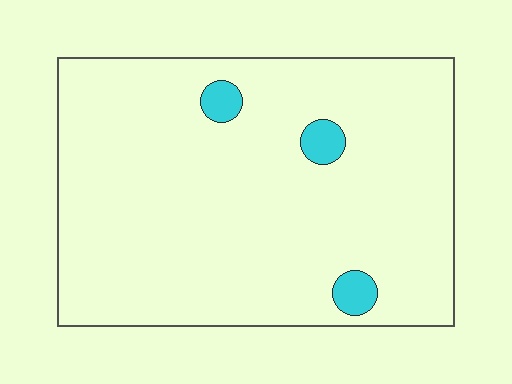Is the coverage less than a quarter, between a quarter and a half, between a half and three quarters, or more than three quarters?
Less than a quarter.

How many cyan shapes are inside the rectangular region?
3.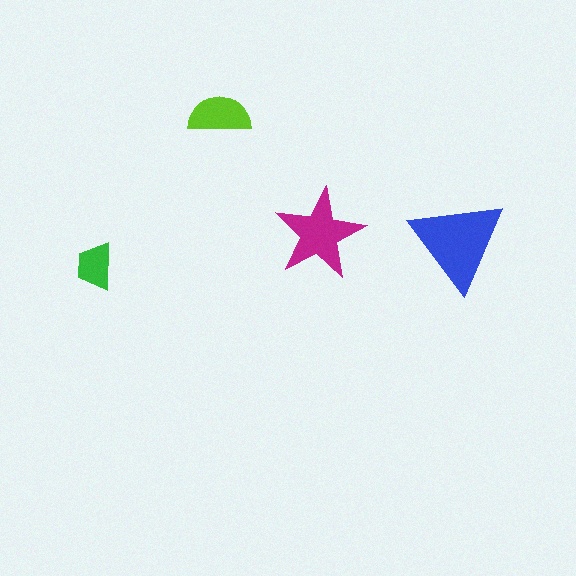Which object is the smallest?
The green trapezoid.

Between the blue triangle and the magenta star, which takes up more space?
The blue triangle.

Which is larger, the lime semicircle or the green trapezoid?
The lime semicircle.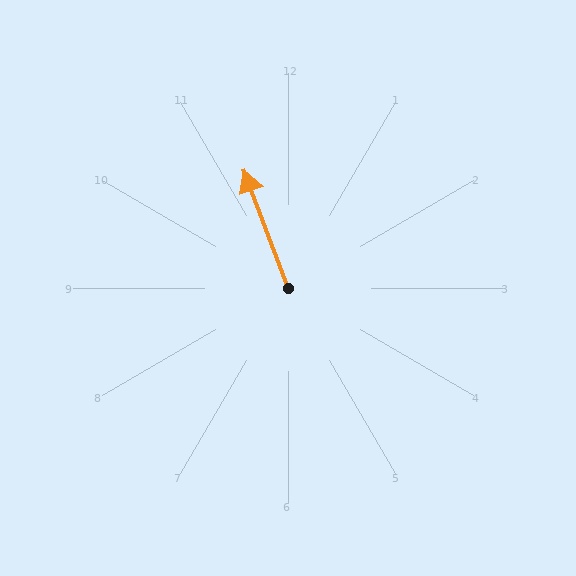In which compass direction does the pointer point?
North.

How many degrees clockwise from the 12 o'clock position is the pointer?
Approximately 340 degrees.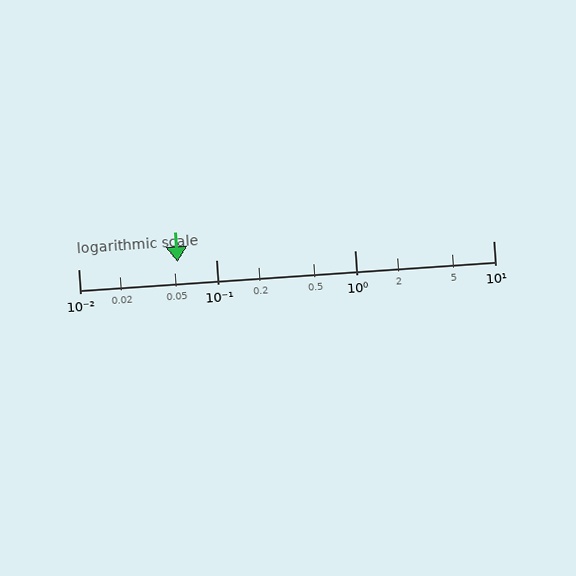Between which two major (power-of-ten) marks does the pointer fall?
The pointer is between 0.01 and 0.1.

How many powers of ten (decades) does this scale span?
The scale spans 3 decades, from 0.01 to 10.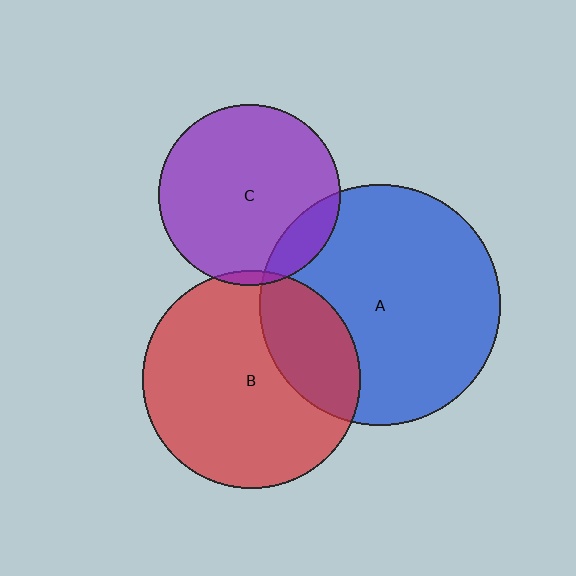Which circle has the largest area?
Circle A (blue).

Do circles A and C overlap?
Yes.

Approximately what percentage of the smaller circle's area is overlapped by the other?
Approximately 15%.